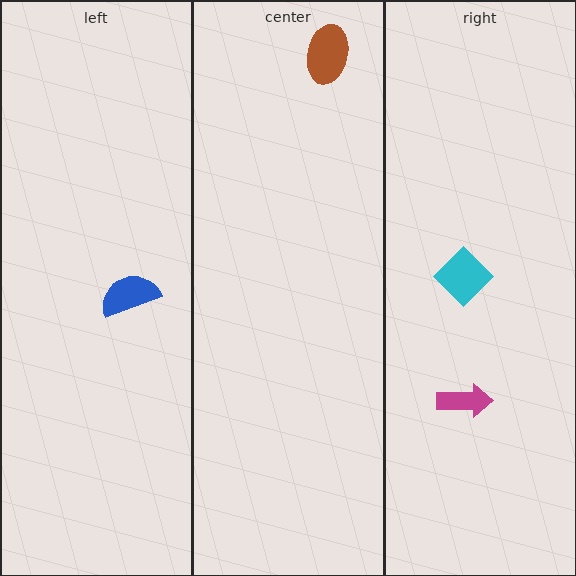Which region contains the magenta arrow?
The right region.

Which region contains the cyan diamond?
The right region.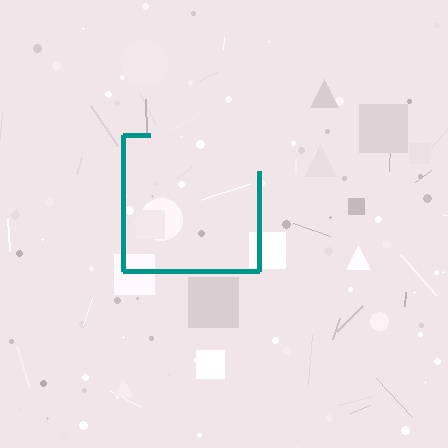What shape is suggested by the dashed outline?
The dashed outline suggests a square.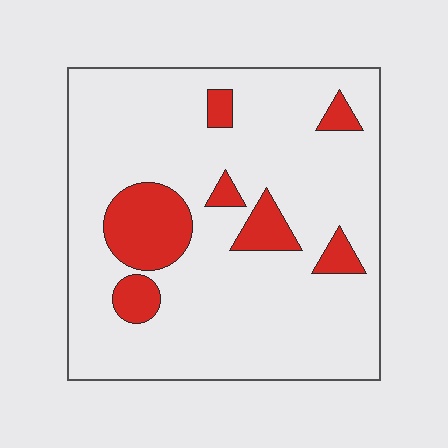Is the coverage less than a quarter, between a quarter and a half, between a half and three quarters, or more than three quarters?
Less than a quarter.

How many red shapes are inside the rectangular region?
7.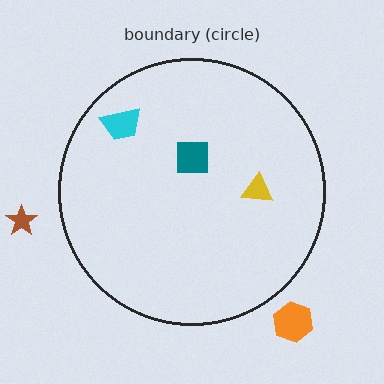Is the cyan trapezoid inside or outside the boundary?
Inside.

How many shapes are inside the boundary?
3 inside, 2 outside.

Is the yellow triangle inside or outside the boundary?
Inside.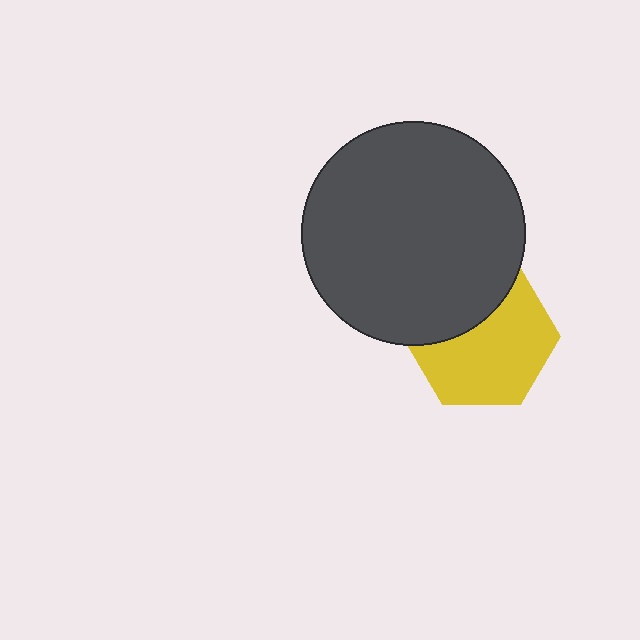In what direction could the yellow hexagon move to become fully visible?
The yellow hexagon could move down. That would shift it out from behind the dark gray circle entirely.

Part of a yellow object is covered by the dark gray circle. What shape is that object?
It is a hexagon.